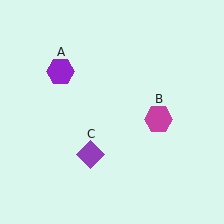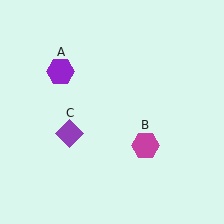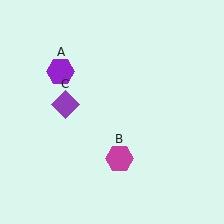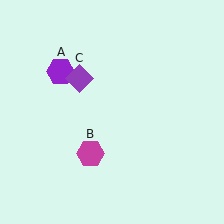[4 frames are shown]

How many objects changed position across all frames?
2 objects changed position: magenta hexagon (object B), purple diamond (object C).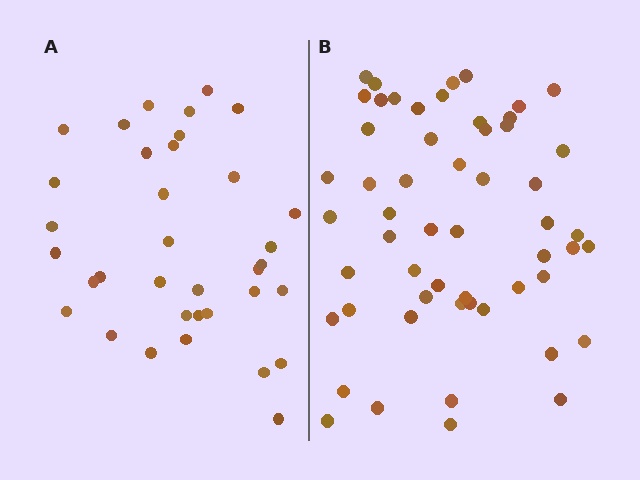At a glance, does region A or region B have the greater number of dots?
Region B (the right region) has more dots.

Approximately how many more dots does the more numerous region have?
Region B has approximately 20 more dots than region A.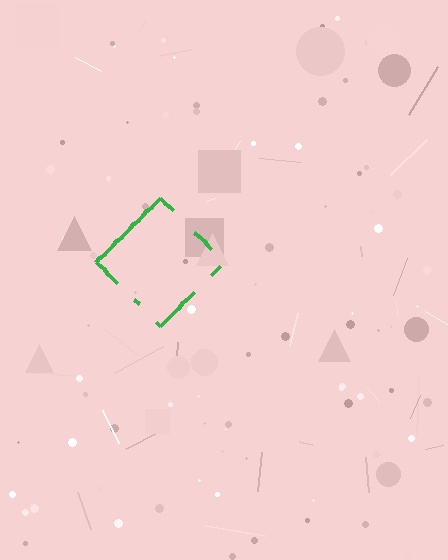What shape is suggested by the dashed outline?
The dashed outline suggests a diamond.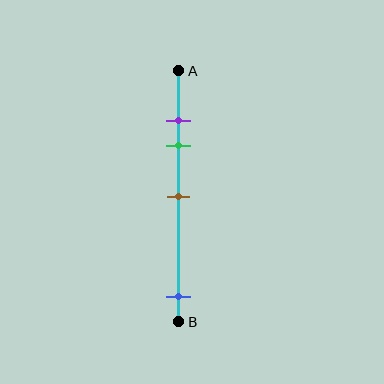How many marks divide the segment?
There are 4 marks dividing the segment.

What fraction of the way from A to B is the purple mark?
The purple mark is approximately 20% (0.2) of the way from A to B.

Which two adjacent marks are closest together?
The purple and green marks are the closest adjacent pair.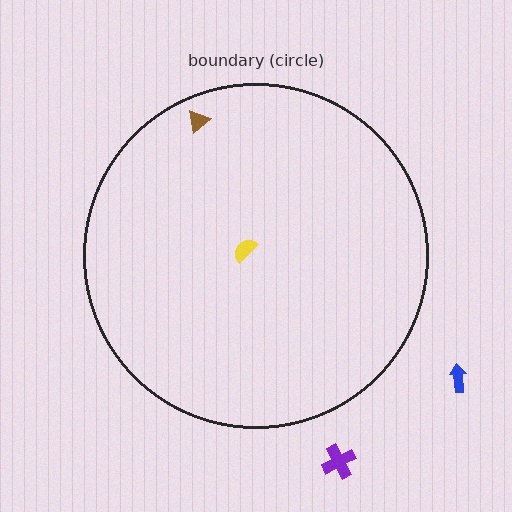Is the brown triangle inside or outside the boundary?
Inside.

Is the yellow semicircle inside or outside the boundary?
Inside.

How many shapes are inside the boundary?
2 inside, 2 outside.